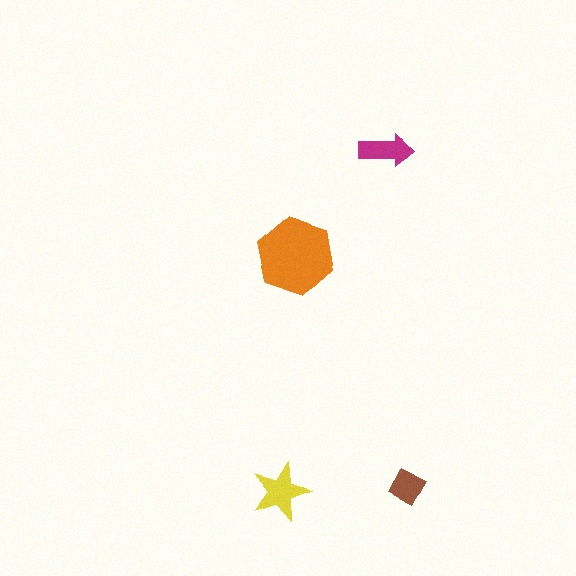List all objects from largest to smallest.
The orange hexagon, the yellow star, the magenta arrow, the brown diamond.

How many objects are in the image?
There are 4 objects in the image.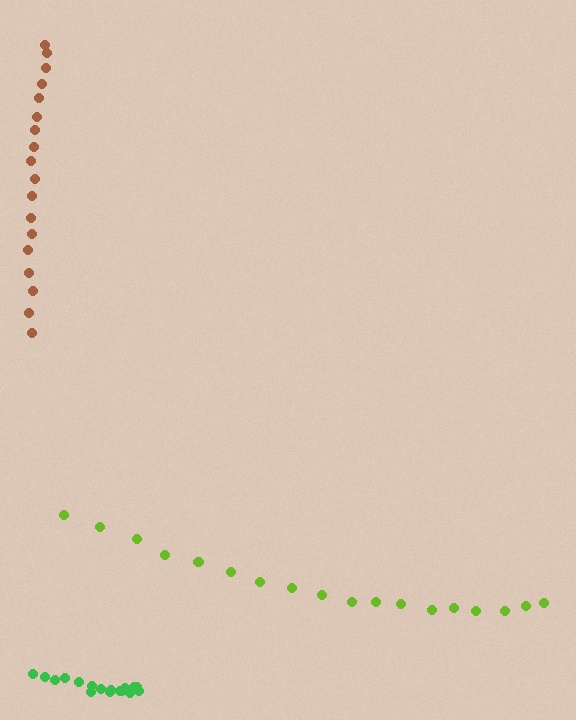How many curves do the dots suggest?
There are 3 distinct paths.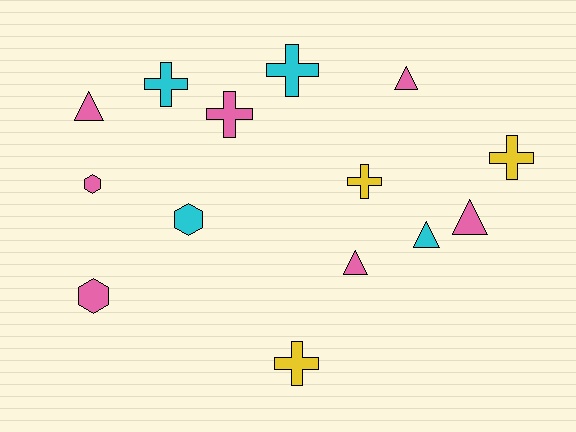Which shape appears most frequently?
Cross, with 6 objects.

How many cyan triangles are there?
There is 1 cyan triangle.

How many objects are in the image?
There are 14 objects.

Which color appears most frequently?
Pink, with 7 objects.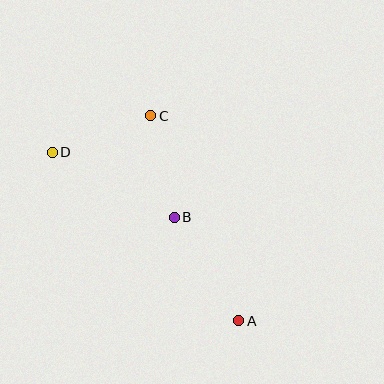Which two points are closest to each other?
Points B and C are closest to each other.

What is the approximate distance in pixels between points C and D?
The distance between C and D is approximately 105 pixels.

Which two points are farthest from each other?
Points A and D are farthest from each other.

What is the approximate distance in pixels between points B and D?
The distance between B and D is approximately 138 pixels.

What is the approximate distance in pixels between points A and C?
The distance between A and C is approximately 223 pixels.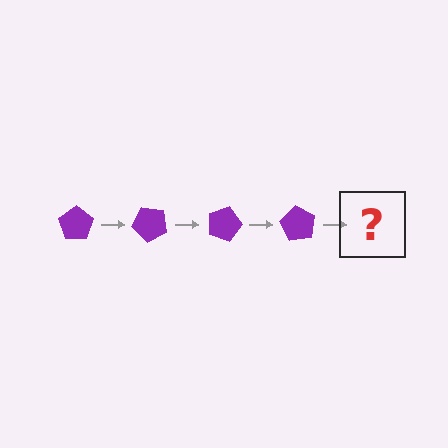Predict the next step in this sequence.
The next step is a purple pentagon rotated 180 degrees.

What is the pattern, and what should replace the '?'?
The pattern is that the pentagon rotates 45 degrees each step. The '?' should be a purple pentagon rotated 180 degrees.